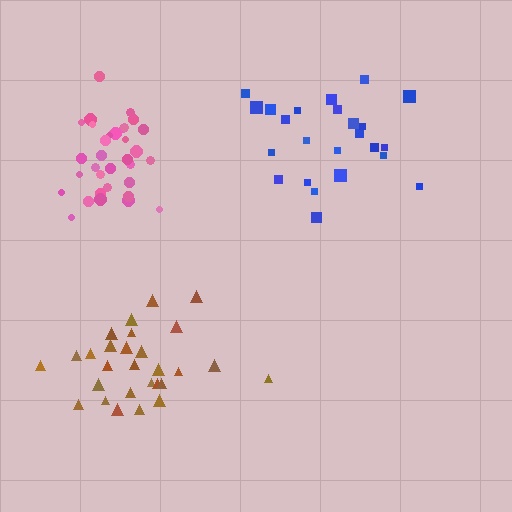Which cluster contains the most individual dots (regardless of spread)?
Pink (34).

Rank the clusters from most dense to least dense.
pink, brown, blue.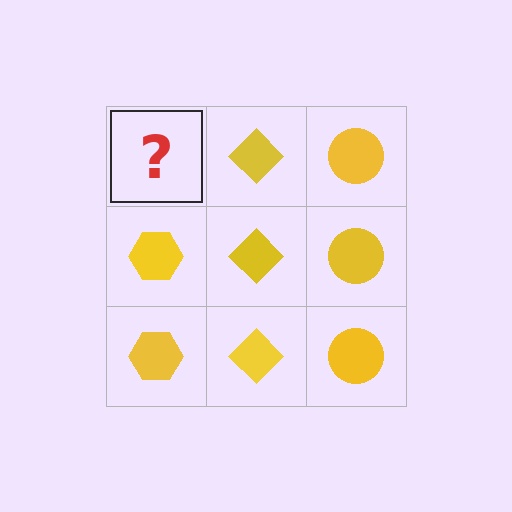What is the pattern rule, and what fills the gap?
The rule is that each column has a consistent shape. The gap should be filled with a yellow hexagon.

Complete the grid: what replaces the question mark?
The question mark should be replaced with a yellow hexagon.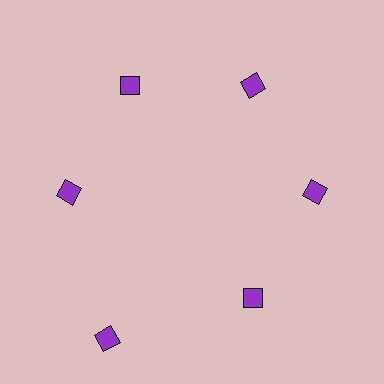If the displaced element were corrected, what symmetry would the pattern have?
It would have 6-fold rotational symmetry — the pattern would map onto itself every 60 degrees.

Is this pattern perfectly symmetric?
No. The 6 purple diamonds are arranged in a ring, but one element near the 7 o'clock position is pushed outward from the center, breaking the 6-fold rotational symmetry.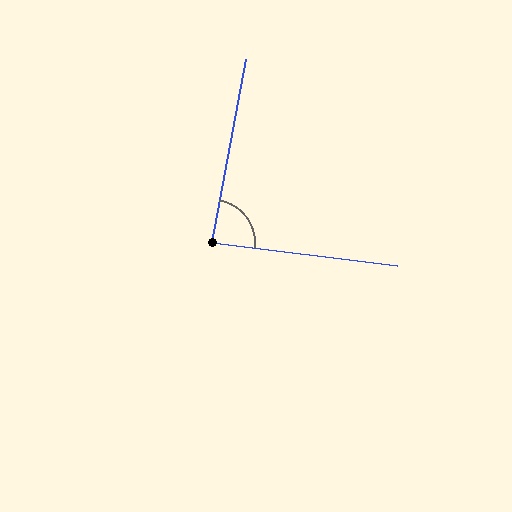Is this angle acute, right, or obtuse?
It is approximately a right angle.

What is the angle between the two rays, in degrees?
Approximately 86 degrees.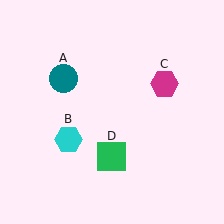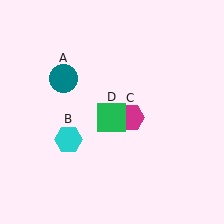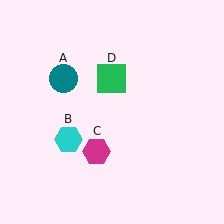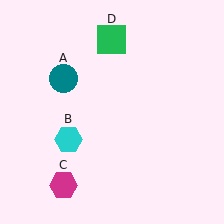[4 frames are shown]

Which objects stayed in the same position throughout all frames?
Teal circle (object A) and cyan hexagon (object B) remained stationary.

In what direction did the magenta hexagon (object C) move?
The magenta hexagon (object C) moved down and to the left.